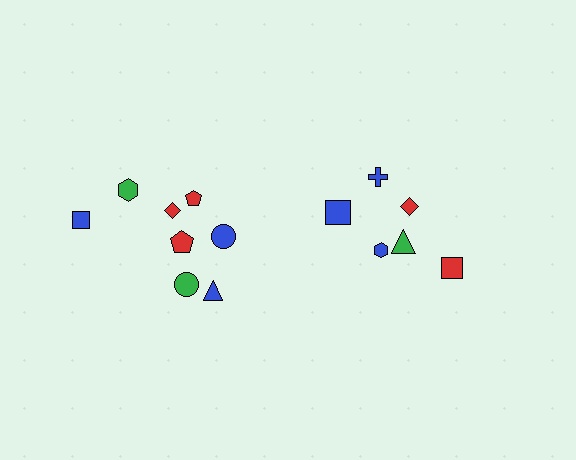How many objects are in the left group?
There are 8 objects.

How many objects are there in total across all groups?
There are 14 objects.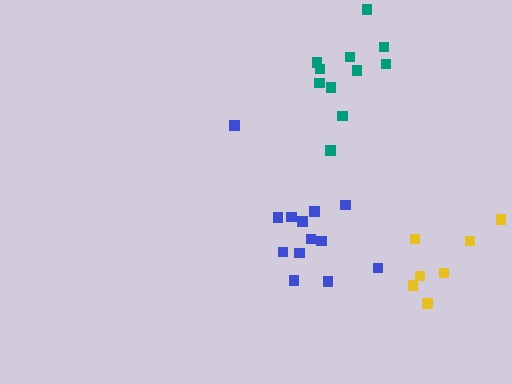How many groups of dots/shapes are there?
There are 3 groups.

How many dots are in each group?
Group 1: 13 dots, Group 2: 7 dots, Group 3: 11 dots (31 total).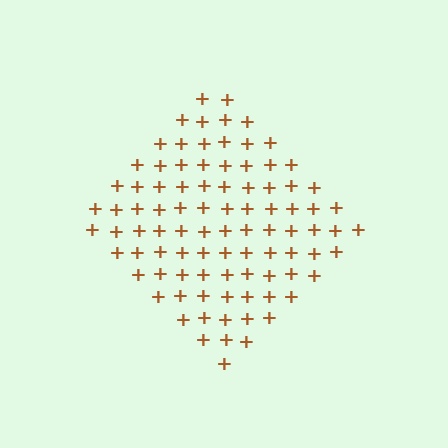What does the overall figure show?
The overall figure shows a diamond.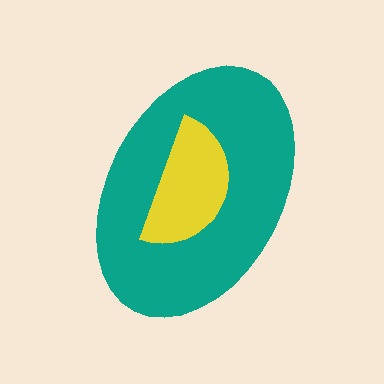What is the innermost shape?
The yellow semicircle.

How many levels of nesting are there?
2.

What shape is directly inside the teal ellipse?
The yellow semicircle.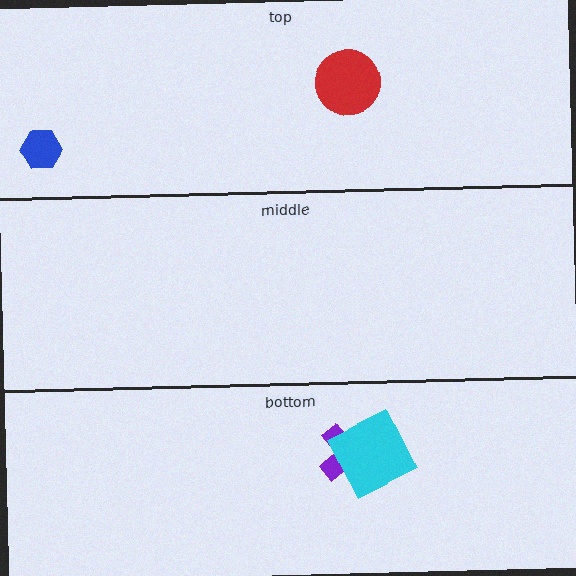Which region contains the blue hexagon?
The top region.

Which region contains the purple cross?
The bottom region.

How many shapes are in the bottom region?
2.